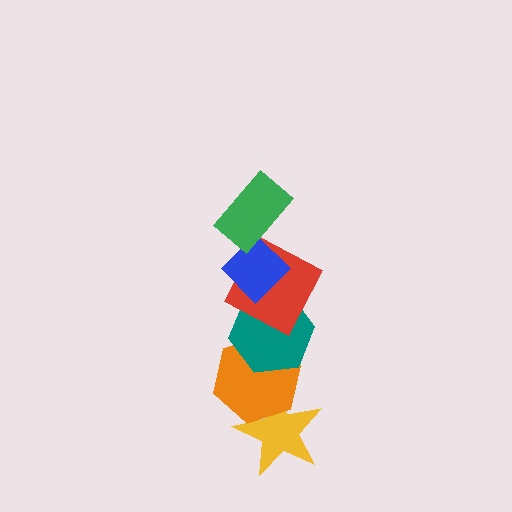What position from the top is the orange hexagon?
The orange hexagon is 5th from the top.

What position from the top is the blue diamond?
The blue diamond is 2nd from the top.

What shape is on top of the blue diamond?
The green rectangle is on top of the blue diamond.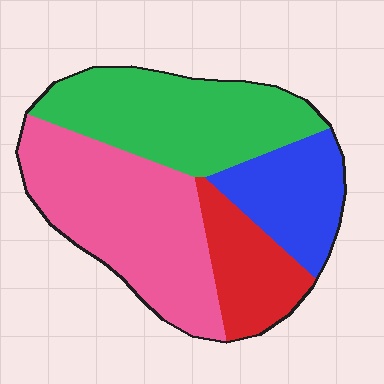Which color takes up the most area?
Pink, at roughly 35%.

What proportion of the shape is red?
Red takes up about one sixth (1/6) of the shape.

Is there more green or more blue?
Green.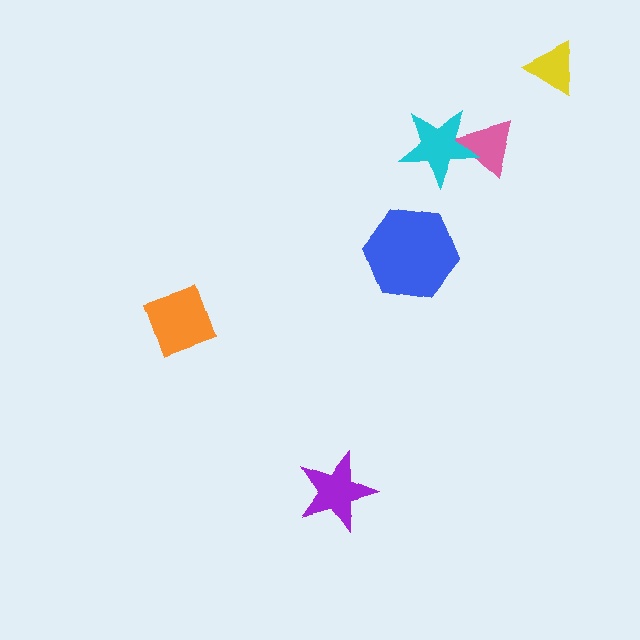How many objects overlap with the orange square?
0 objects overlap with the orange square.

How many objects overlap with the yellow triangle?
0 objects overlap with the yellow triangle.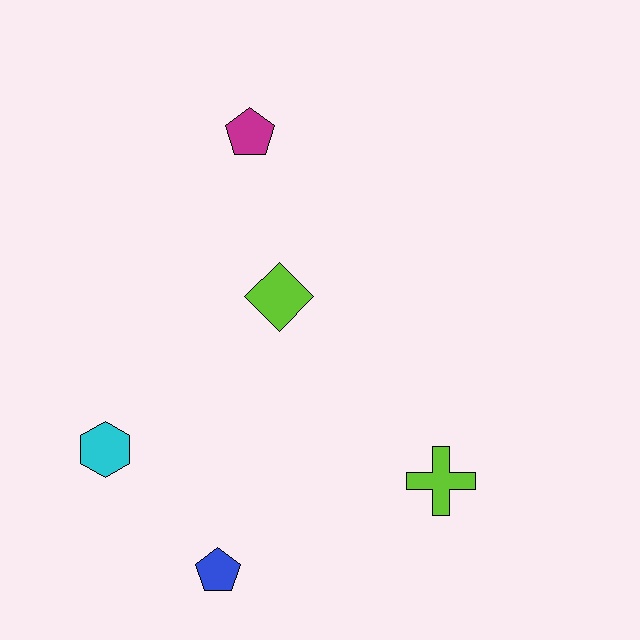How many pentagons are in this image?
There are 2 pentagons.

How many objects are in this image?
There are 5 objects.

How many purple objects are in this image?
There are no purple objects.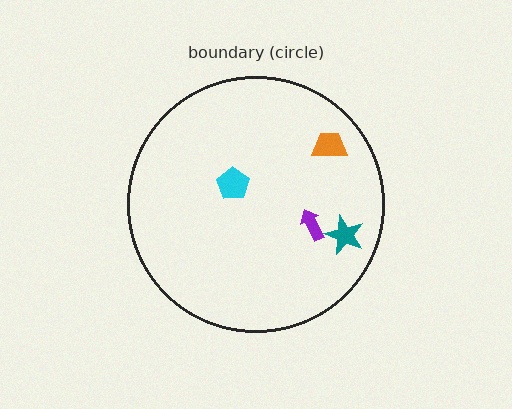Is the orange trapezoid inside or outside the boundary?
Inside.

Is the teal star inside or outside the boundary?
Inside.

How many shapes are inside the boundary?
4 inside, 0 outside.